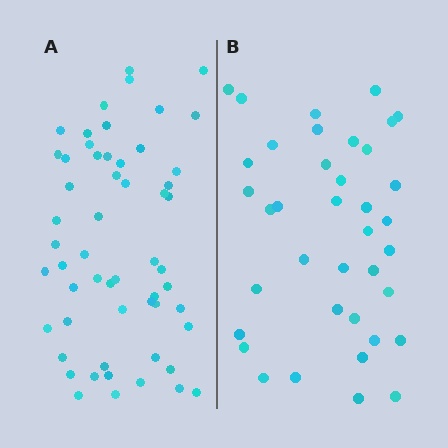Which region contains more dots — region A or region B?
Region A (the left region) has more dots.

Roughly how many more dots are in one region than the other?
Region A has approximately 20 more dots than region B.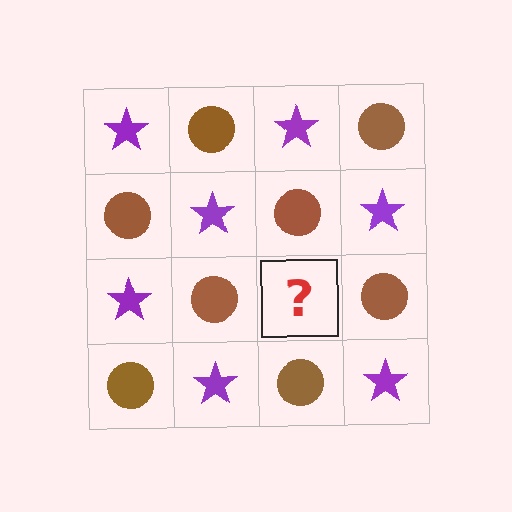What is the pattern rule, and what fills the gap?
The rule is that it alternates purple star and brown circle in a checkerboard pattern. The gap should be filled with a purple star.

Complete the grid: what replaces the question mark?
The question mark should be replaced with a purple star.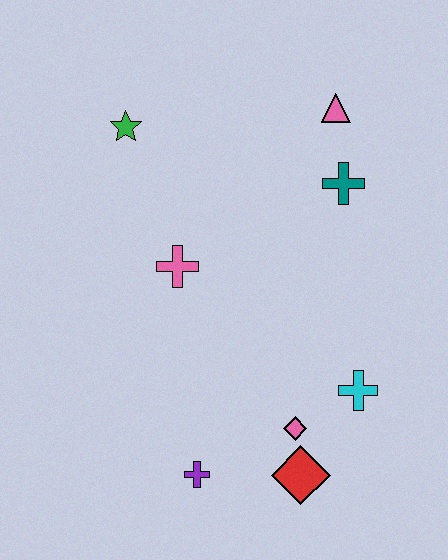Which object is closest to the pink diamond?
The red diamond is closest to the pink diamond.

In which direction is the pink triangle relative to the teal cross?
The pink triangle is above the teal cross.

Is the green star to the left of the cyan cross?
Yes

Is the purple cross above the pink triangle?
No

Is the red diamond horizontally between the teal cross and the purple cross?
Yes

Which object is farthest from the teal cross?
The purple cross is farthest from the teal cross.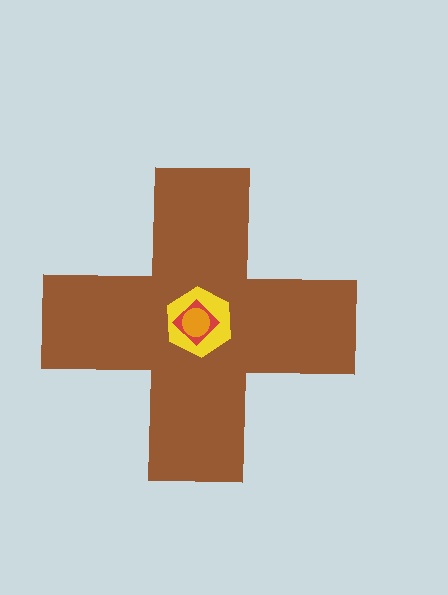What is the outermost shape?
The brown cross.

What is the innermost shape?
The orange circle.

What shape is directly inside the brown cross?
The yellow hexagon.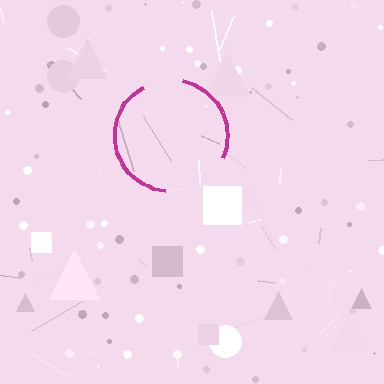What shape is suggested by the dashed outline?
The dashed outline suggests a circle.